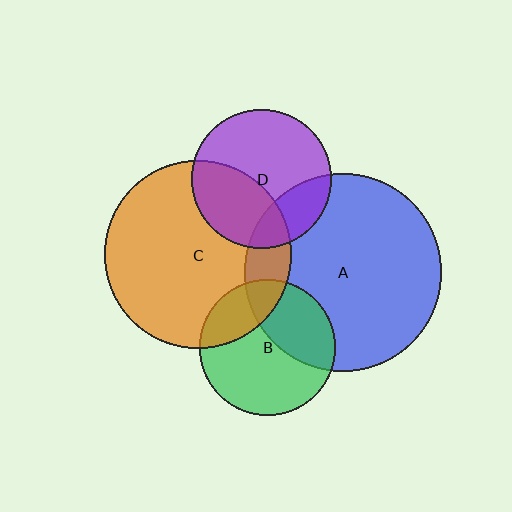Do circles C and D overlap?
Yes.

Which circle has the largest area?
Circle A (blue).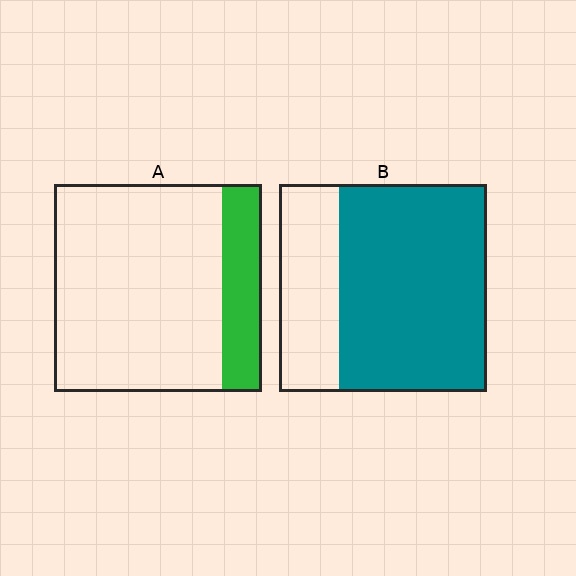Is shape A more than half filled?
No.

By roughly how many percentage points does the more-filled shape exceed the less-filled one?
By roughly 50 percentage points (B over A).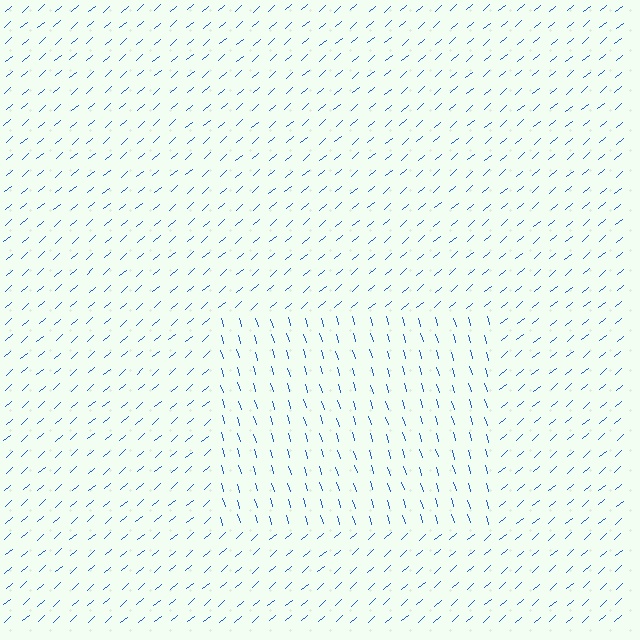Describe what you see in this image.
The image is filled with small blue line segments. A rectangle region in the image has lines oriented differently from the surrounding lines, creating a visible texture boundary.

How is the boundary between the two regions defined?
The boundary is defined purely by a change in line orientation (approximately 66 degrees difference). All lines are the same color and thickness.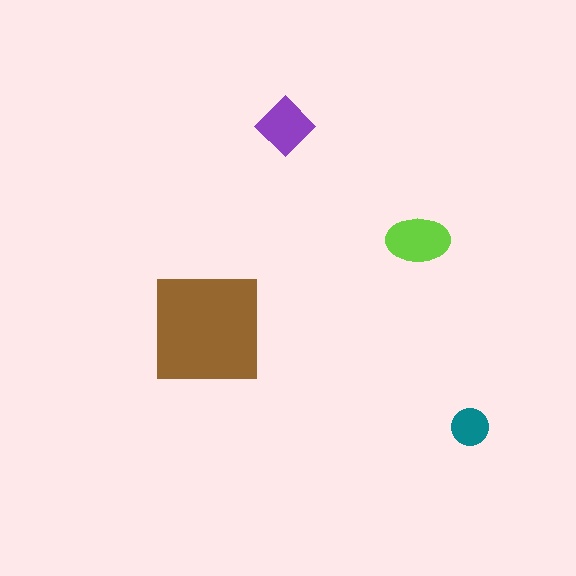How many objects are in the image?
There are 4 objects in the image.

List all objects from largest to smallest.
The brown square, the lime ellipse, the purple diamond, the teal circle.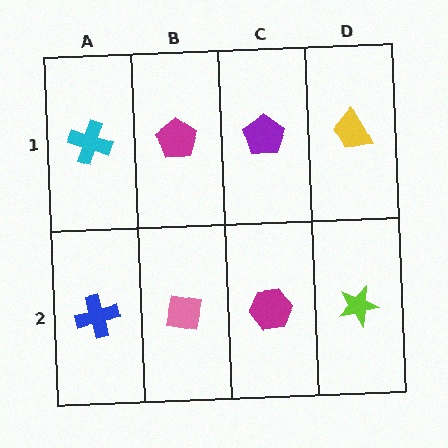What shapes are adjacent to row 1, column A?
A blue cross (row 2, column A), a magenta pentagon (row 1, column B).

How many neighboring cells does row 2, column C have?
3.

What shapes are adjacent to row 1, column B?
A pink square (row 2, column B), a cyan cross (row 1, column A), a purple pentagon (row 1, column C).